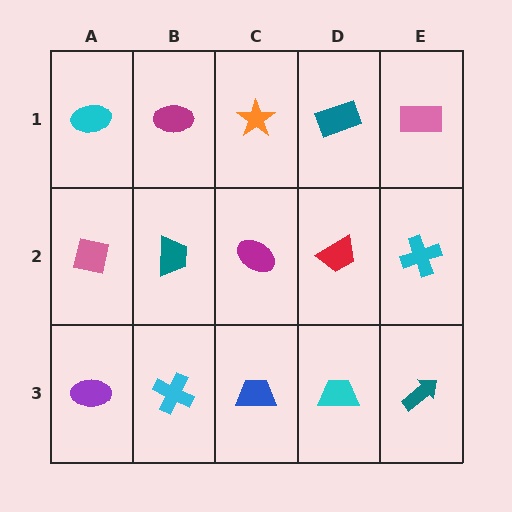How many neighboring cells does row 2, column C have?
4.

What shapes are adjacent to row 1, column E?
A cyan cross (row 2, column E), a teal rectangle (row 1, column D).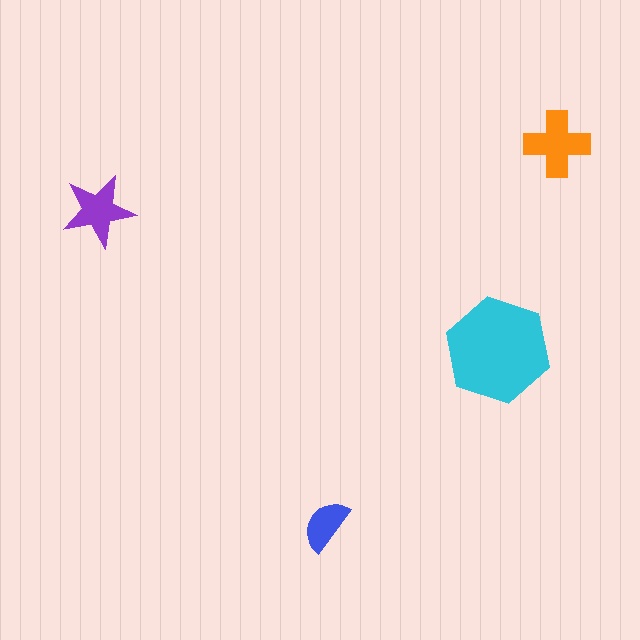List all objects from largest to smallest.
The cyan hexagon, the orange cross, the purple star, the blue semicircle.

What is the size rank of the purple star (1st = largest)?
3rd.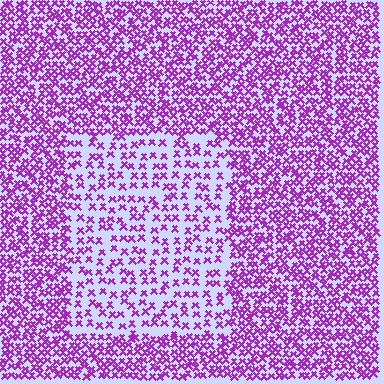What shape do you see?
I see a rectangle.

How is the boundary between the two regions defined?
The boundary is defined by a change in element density (approximately 2.1x ratio). All elements are the same color, size, and shape.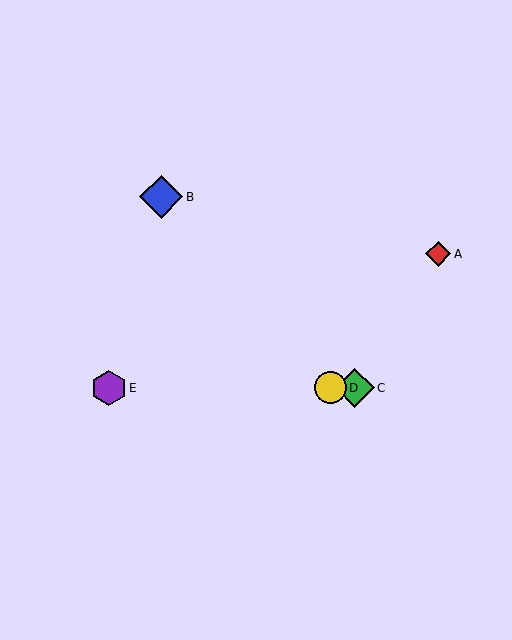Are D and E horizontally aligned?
Yes, both are at y≈388.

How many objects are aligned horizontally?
3 objects (C, D, E) are aligned horizontally.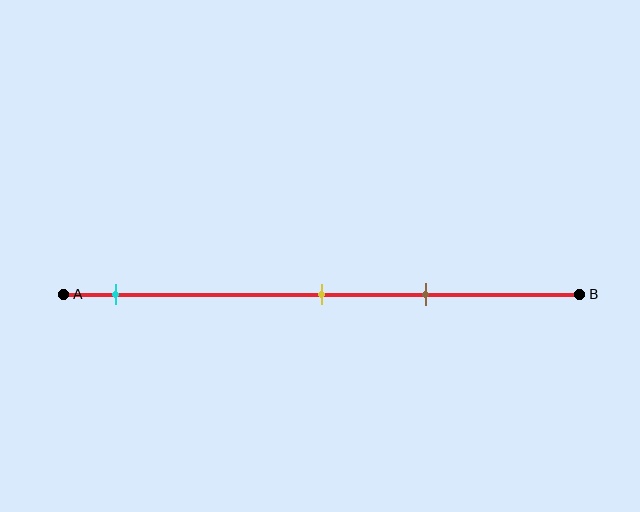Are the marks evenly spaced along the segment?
No, the marks are not evenly spaced.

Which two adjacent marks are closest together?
The yellow and brown marks are the closest adjacent pair.